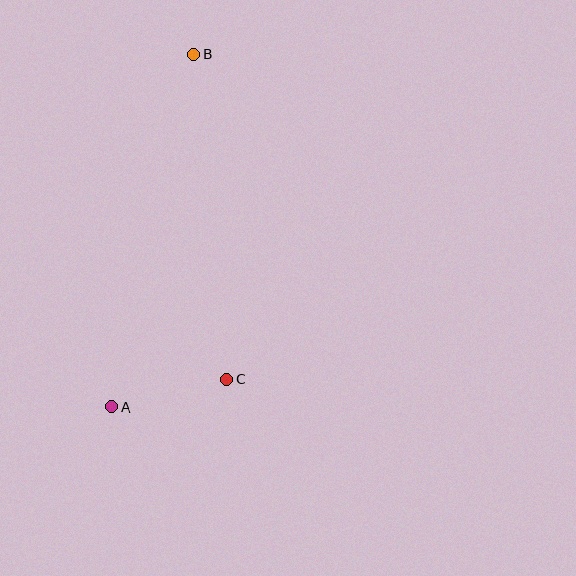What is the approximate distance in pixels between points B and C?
The distance between B and C is approximately 327 pixels.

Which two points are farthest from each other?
Points A and B are farthest from each other.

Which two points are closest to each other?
Points A and C are closest to each other.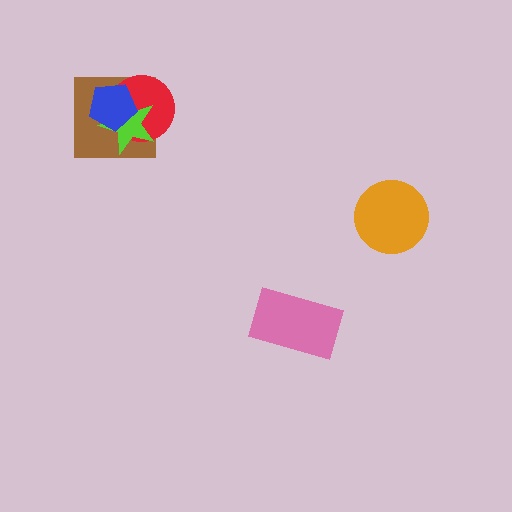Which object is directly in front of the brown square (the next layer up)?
The red circle is directly in front of the brown square.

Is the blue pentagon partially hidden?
No, no other shape covers it.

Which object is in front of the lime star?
The blue pentagon is in front of the lime star.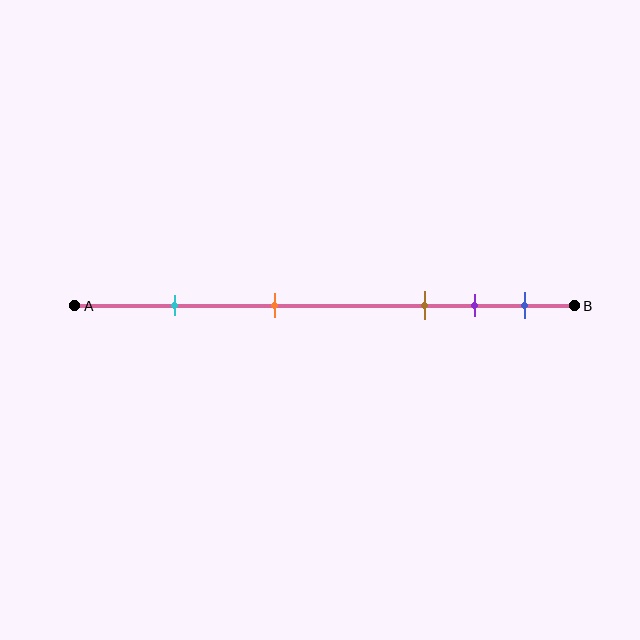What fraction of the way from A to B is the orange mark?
The orange mark is approximately 40% (0.4) of the way from A to B.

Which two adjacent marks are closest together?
The purple and blue marks are the closest adjacent pair.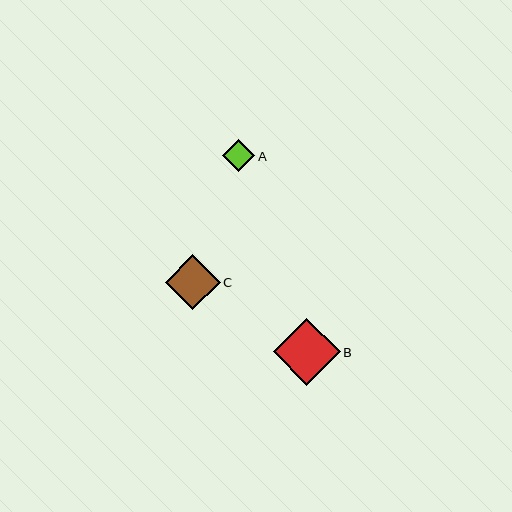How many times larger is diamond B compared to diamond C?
Diamond B is approximately 1.2 times the size of diamond C.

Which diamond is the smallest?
Diamond A is the smallest with a size of approximately 32 pixels.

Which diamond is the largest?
Diamond B is the largest with a size of approximately 67 pixels.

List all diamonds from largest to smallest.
From largest to smallest: B, C, A.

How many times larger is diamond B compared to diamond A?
Diamond B is approximately 2.1 times the size of diamond A.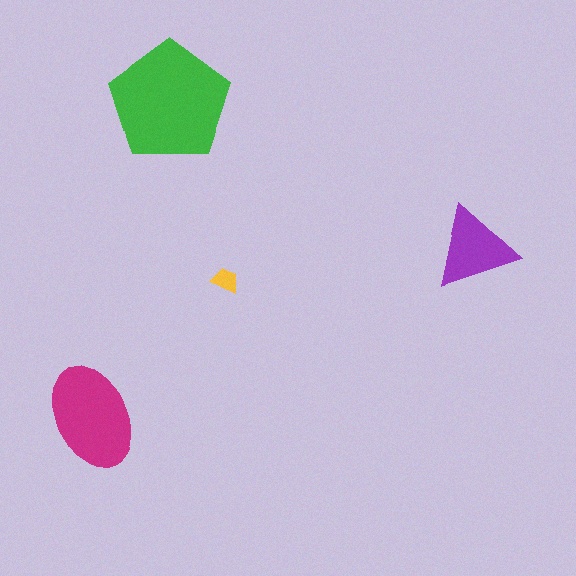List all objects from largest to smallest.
The green pentagon, the magenta ellipse, the purple triangle, the yellow trapezoid.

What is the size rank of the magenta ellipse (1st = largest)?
2nd.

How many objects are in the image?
There are 4 objects in the image.